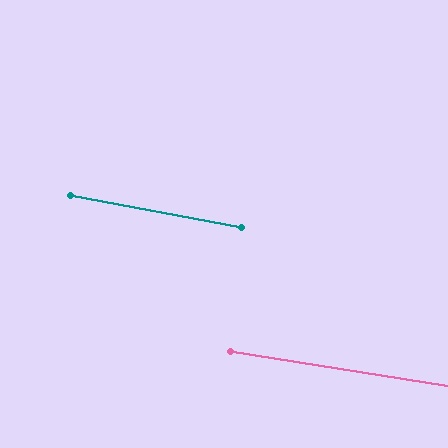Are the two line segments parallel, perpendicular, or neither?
Parallel — their directions differ by only 1.7°.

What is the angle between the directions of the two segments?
Approximately 2 degrees.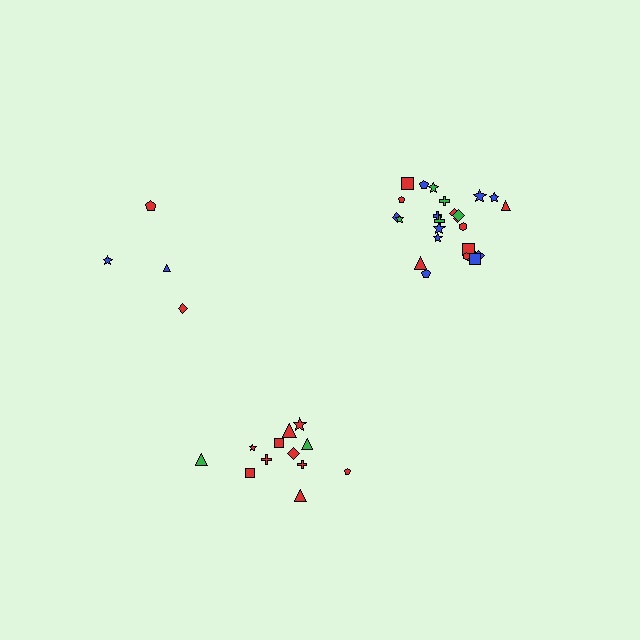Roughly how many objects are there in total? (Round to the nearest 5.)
Roughly 40 objects in total.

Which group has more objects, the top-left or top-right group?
The top-right group.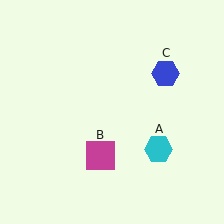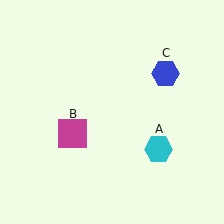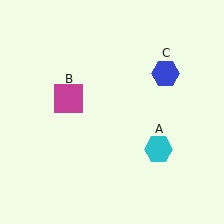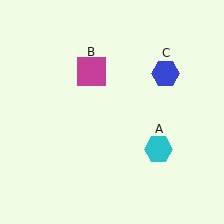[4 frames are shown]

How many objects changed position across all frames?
1 object changed position: magenta square (object B).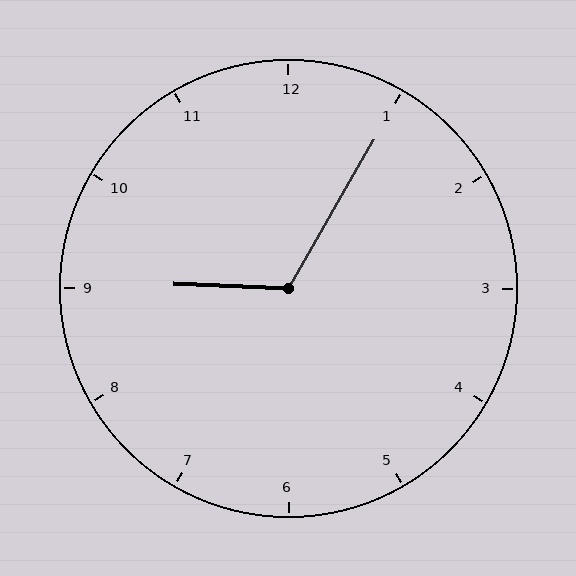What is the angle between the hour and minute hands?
Approximately 118 degrees.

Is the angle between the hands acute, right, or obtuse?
It is obtuse.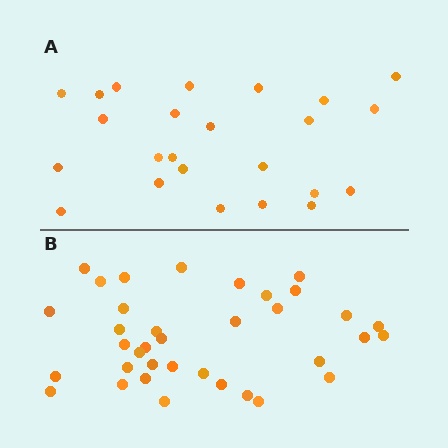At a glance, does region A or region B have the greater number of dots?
Region B (the bottom region) has more dots.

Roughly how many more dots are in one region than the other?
Region B has roughly 12 or so more dots than region A.